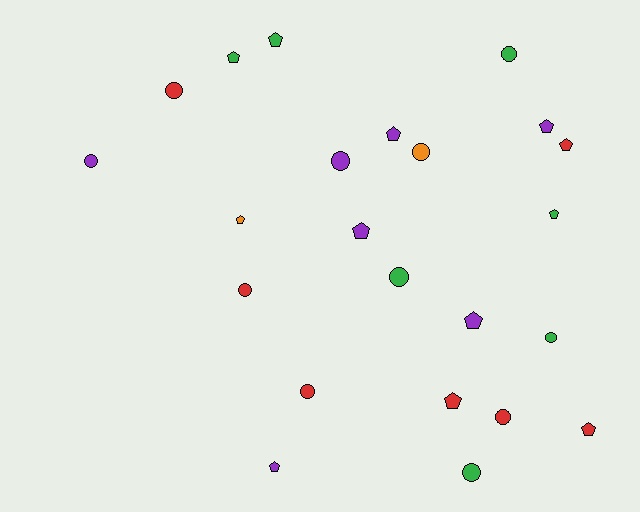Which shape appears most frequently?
Pentagon, with 12 objects.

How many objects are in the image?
There are 23 objects.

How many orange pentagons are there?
There is 1 orange pentagon.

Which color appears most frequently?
Green, with 7 objects.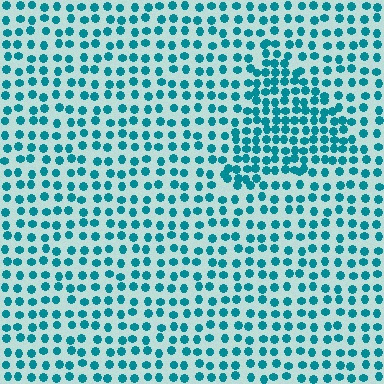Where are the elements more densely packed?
The elements are more densely packed inside the triangle boundary.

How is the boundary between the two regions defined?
The boundary is defined by a change in element density (approximately 1.8x ratio). All elements are the same color, size, and shape.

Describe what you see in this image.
The image contains small teal elements arranged at two different densities. A triangle-shaped region is visible where the elements are more densely packed than the surrounding area.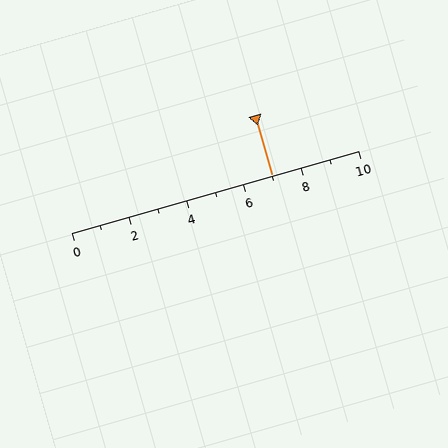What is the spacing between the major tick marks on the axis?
The major ticks are spaced 2 apart.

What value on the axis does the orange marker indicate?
The marker indicates approximately 7.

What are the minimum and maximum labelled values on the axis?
The axis runs from 0 to 10.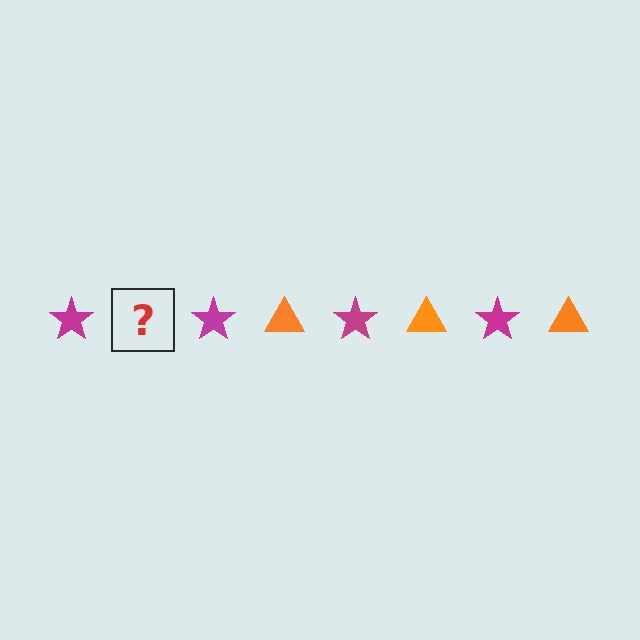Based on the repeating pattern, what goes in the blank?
The blank should be an orange triangle.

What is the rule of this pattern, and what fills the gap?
The rule is that the pattern alternates between magenta star and orange triangle. The gap should be filled with an orange triangle.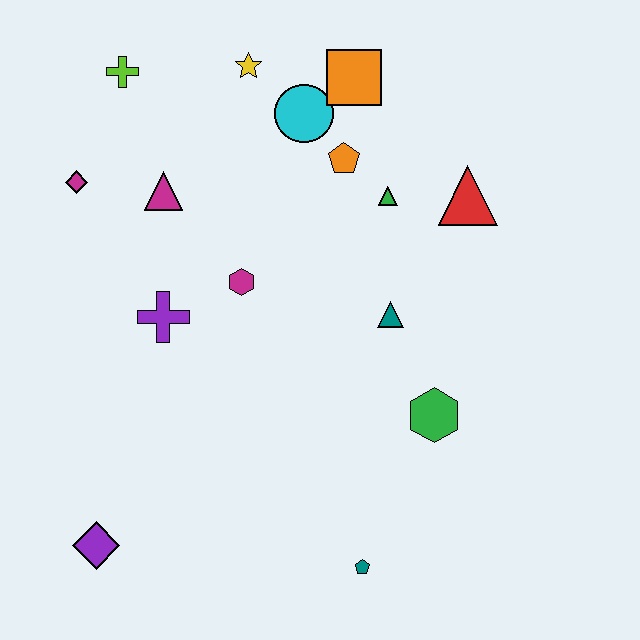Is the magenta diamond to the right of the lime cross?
No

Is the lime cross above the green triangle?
Yes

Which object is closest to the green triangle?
The orange pentagon is closest to the green triangle.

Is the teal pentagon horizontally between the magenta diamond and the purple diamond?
No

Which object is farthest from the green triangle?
The purple diamond is farthest from the green triangle.